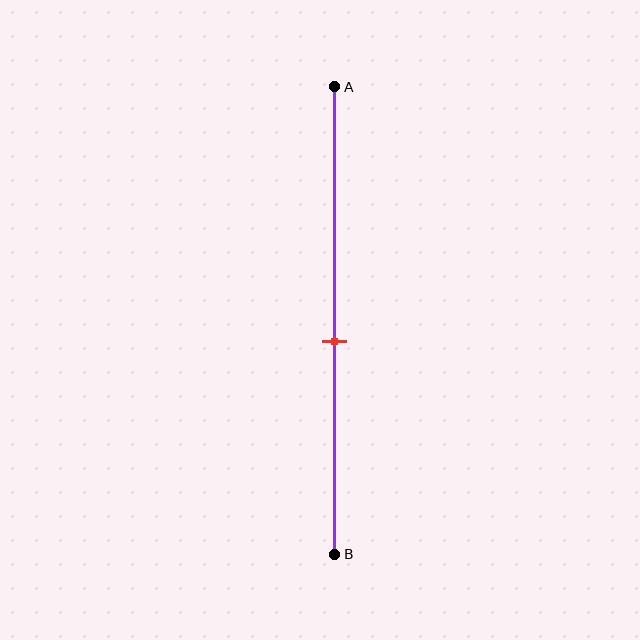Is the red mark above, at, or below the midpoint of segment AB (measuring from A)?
The red mark is below the midpoint of segment AB.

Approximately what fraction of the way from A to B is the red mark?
The red mark is approximately 55% of the way from A to B.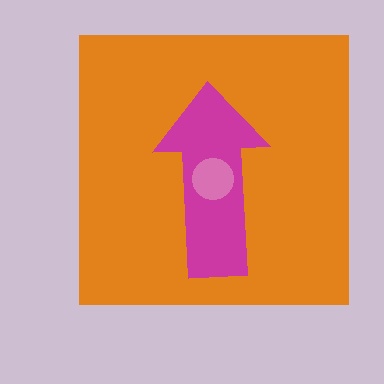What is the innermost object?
The pink circle.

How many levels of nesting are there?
3.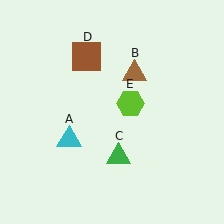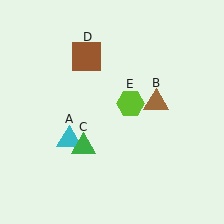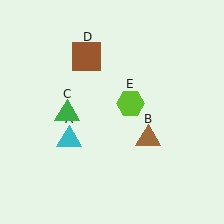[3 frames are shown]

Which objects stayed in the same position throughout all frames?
Cyan triangle (object A) and brown square (object D) and lime hexagon (object E) remained stationary.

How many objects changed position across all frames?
2 objects changed position: brown triangle (object B), green triangle (object C).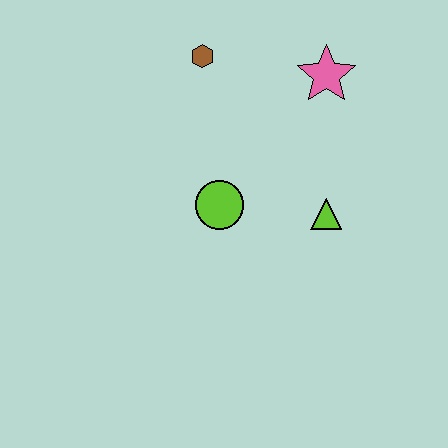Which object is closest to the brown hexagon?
The pink star is closest to the brown hexagon.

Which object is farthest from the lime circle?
The pink star is farthest from the lime circle.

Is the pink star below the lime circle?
No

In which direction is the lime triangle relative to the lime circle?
The lime triangle is to the right of the lime circle.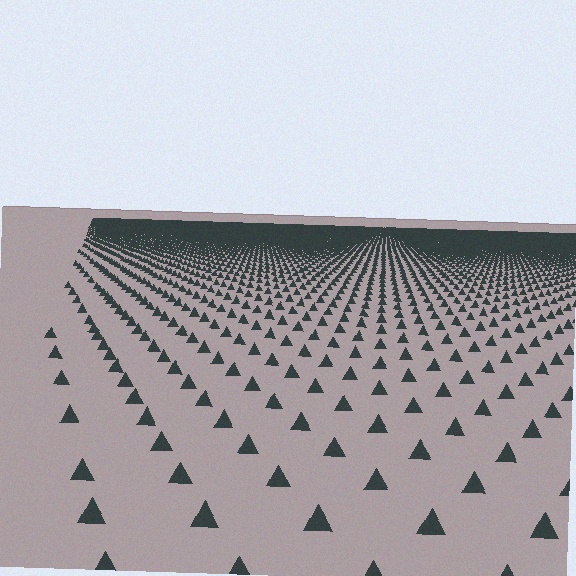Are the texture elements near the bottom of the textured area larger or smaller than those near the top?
Larger. Near the bottom, elements are closer to the viewer and appear at a bigger on-screen size.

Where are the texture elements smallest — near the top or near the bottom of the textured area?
Near the top.